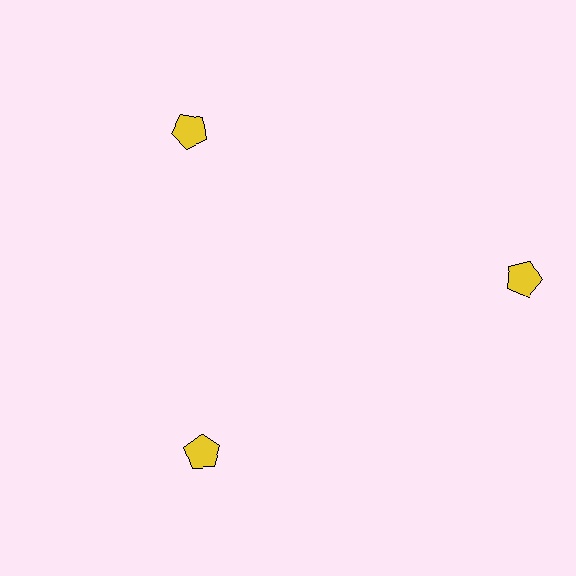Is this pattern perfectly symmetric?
No. The 3 yellow pentagons are arranged in a ring, but one element near the 3 o'clock position is pushed outward from the center, breaking the 3-fold rotational symmetry.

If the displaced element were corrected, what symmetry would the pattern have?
It would have 3-fold rotational symmetry — the pattern would map onto itself every 120 degrees.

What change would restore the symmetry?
The symmetry would be restored by moving it inward, back onto the ring so that all 3 pentagons sit at equal angles and equal distance from the center.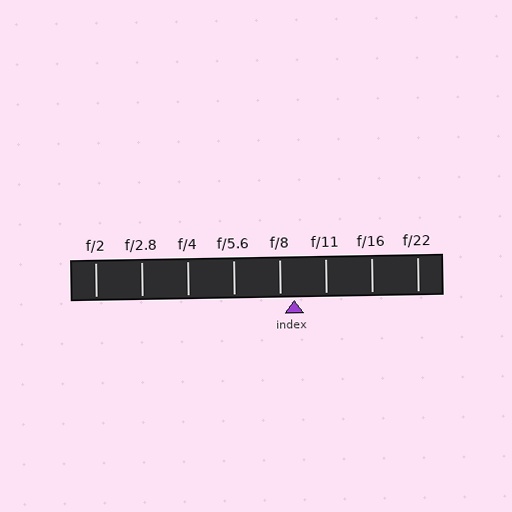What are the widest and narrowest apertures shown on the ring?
The widest aperture shown is f/2 and the narrowest is f/22.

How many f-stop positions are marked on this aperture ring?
There are 8 f-stop positions marked.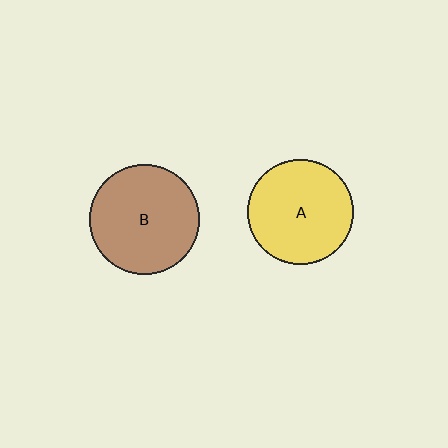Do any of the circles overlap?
No, none of the circles overlap.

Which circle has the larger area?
Circle B (brown).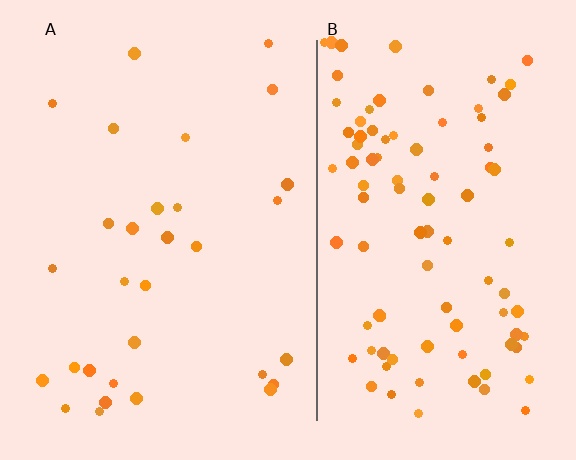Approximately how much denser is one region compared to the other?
Approximately 3.1× — region B over region A.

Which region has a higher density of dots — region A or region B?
B (the right).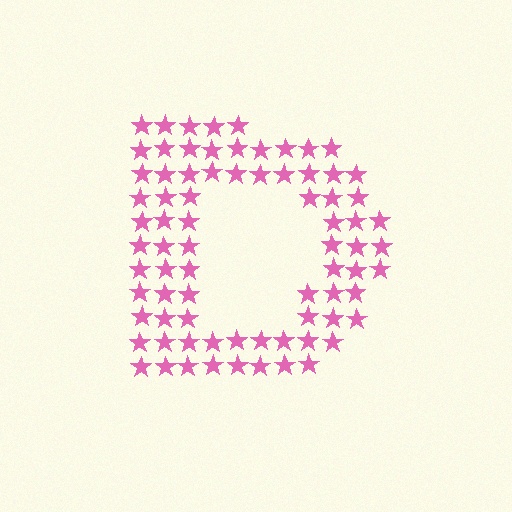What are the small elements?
The small elements are stars.